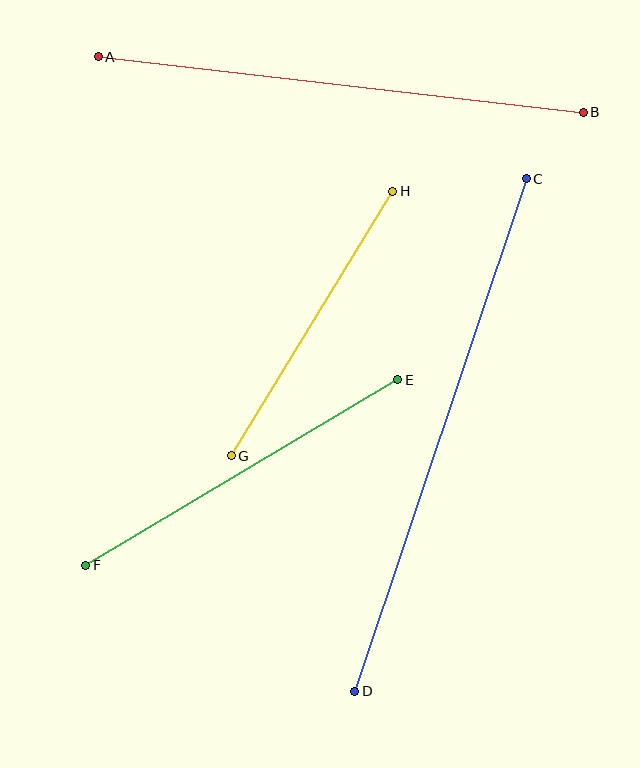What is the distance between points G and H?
The distance is approximately 310 pixels.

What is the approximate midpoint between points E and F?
The midpoint is at approximately (242, 473) pixels.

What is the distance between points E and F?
The distance is approximately 363 pixels.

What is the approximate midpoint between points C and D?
The midpoint is at approximately (440, 435) pixels.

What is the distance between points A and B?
The distance is approximately 488 pixels.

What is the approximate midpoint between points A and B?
The midpoint is at approximately (341, 84) pixels.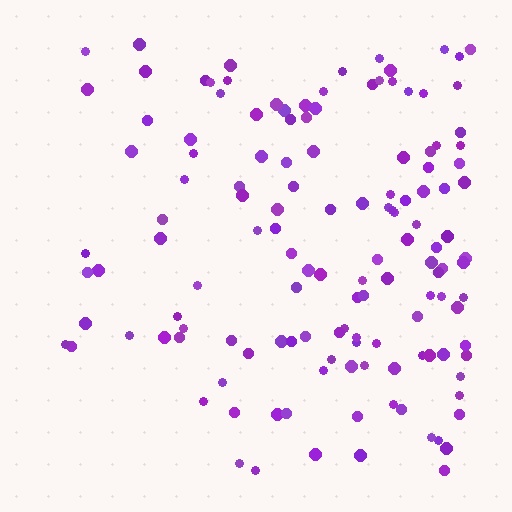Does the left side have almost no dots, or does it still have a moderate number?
Still a moderate number, just noticeably fewer than the right.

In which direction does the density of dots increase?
From left to right, with the right side densest.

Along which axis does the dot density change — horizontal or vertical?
Horizontal.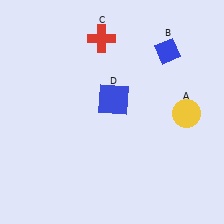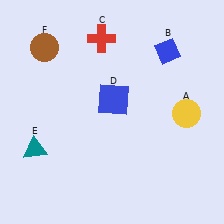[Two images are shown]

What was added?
A teal triangle (E), a brown circle (F) were added in Image 2.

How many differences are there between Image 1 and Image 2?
There are 2 differences between the two images.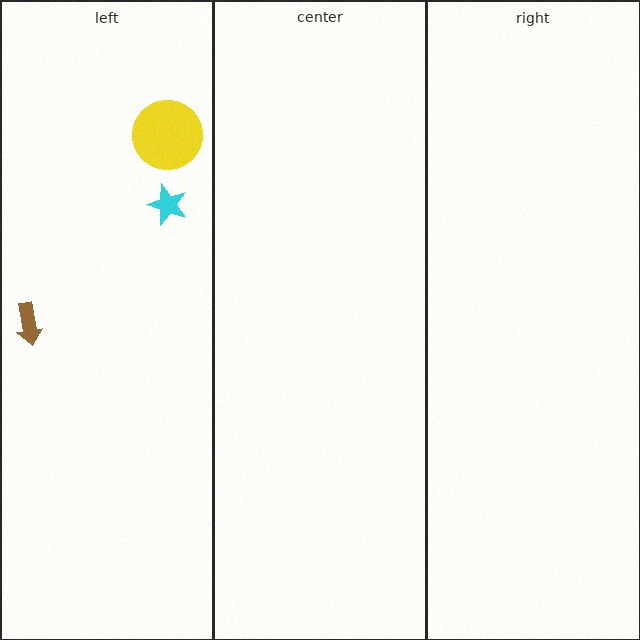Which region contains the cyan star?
The left region.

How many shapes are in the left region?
3.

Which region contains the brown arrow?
The left region.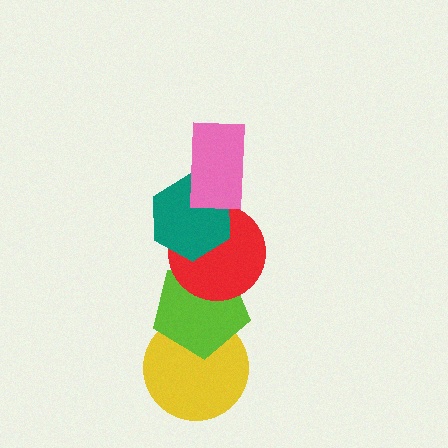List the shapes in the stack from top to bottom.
From top to bottom: the pink rectangle, the teal hexagon, the red circle, the lime pentagon, the yellow circle.